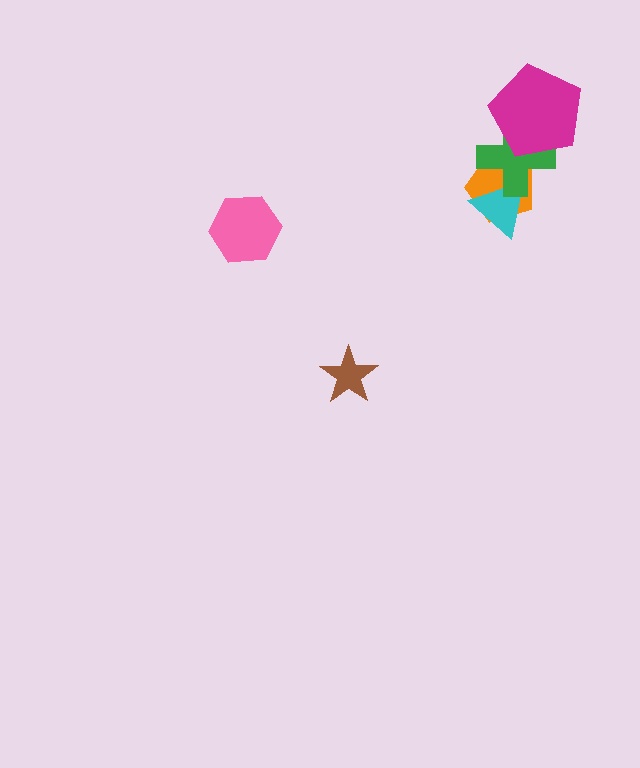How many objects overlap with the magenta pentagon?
1 object overlaps with the magenta pentagon.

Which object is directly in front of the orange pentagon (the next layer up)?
The cyan triangle is directly in front of the orange pentagon.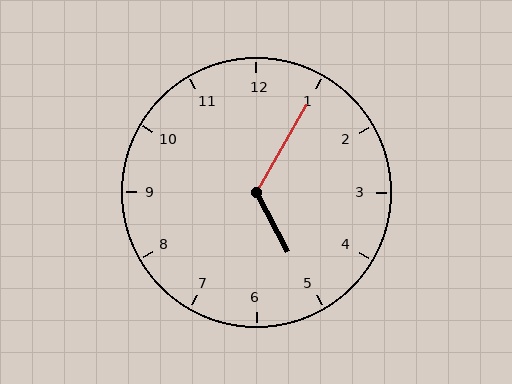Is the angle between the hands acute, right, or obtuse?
It is obtuse.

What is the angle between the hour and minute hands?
Approximately 122 degrees.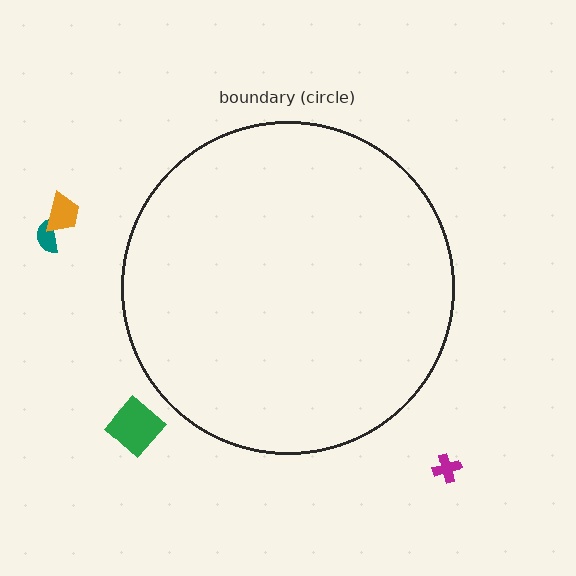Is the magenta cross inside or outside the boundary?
Outside.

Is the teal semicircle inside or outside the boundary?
Outside.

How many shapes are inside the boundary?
0 inside, 4 outside.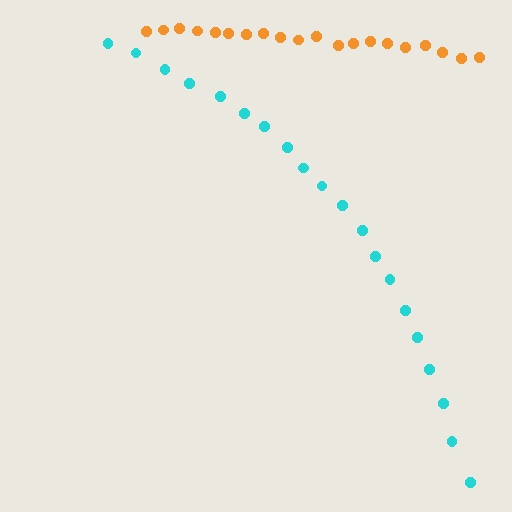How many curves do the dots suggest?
There are 2 distinct paths.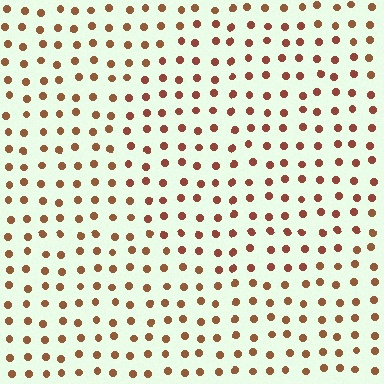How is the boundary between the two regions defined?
The boundary is defined purely by a slight shift in hue (about 16 degrees). Spacing, size, and orientation are identical on both sides.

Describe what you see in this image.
The image is filled with small brown elements in a uniform arrangement. A circle-shaped region is visible where the elements are tinted to a slightly different hue, forming a subtle color boundary.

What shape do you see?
I see a circle.